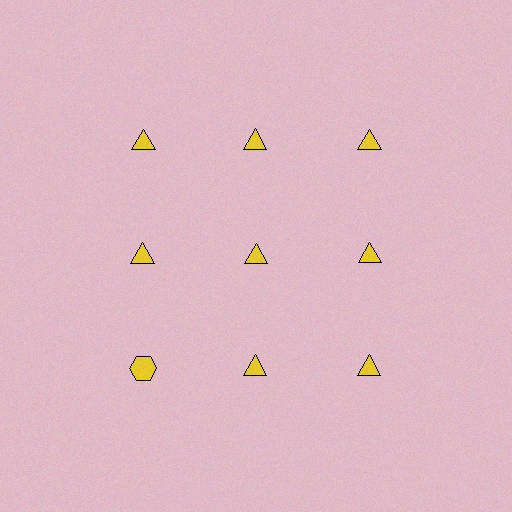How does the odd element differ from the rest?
It has a different shape: hexagon instead of triangle.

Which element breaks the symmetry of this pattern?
The yellow hexagon in the third row, leftmost column breaks the symmetry. All other shapes are yellow triangles.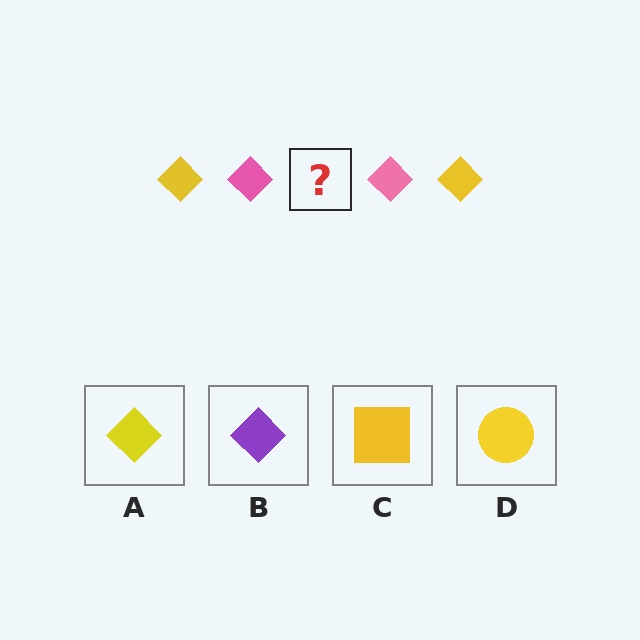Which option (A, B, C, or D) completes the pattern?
A.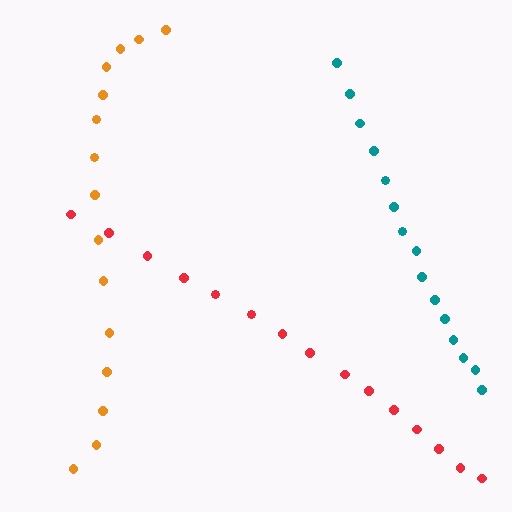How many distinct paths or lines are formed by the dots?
There are 3 distinct paths.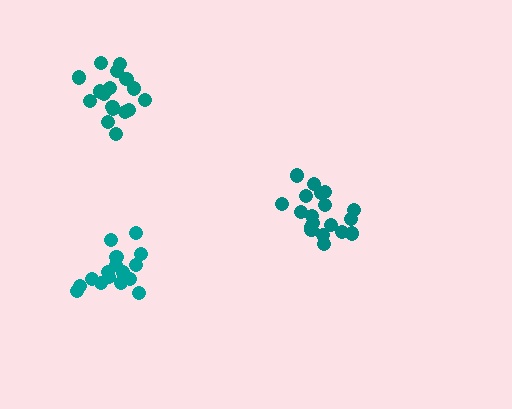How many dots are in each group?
Group 1: 19 dots, Group 2: 17 dots, Group 3: 16 dots (52 total).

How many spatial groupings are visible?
There are 3 spatial groupings.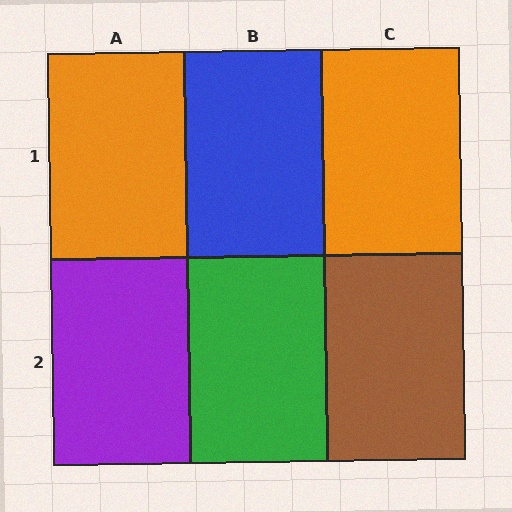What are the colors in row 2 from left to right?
Purple, green, brown.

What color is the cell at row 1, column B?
Blue.